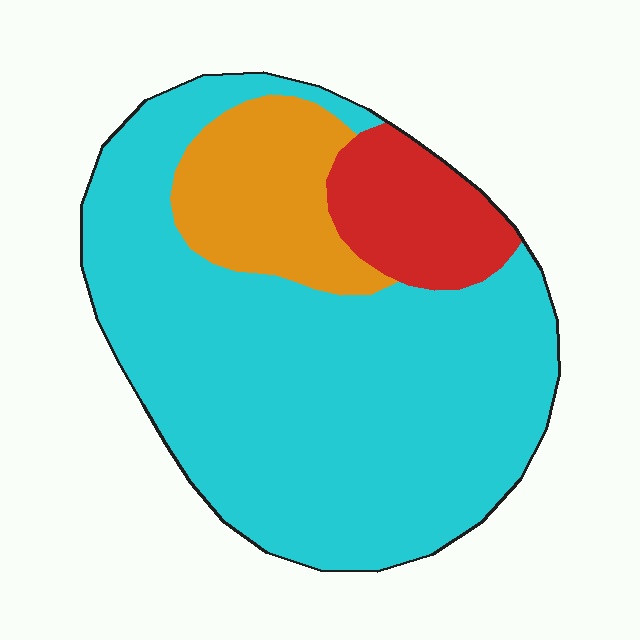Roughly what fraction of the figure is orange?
Orange covers 16% of the figure.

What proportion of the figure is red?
Red covers about 10% of the figure.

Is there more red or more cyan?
Cyan.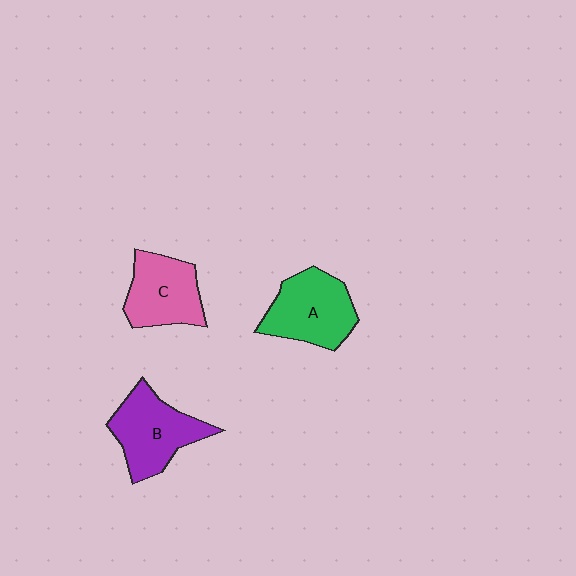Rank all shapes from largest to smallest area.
From largest to smallest: B (purple), A (green), C (pink).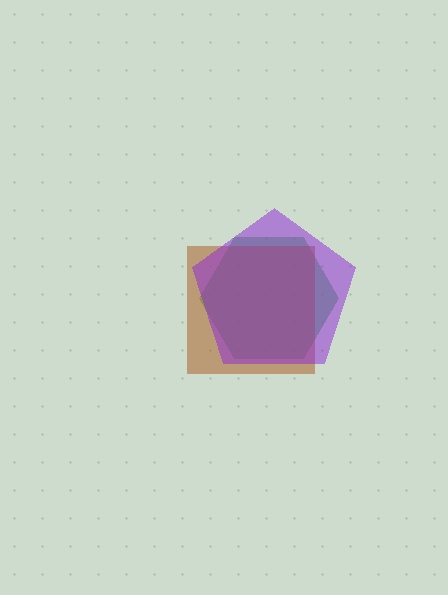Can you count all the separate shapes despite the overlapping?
Yes, there are 3 separate shapes.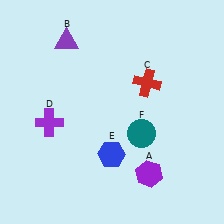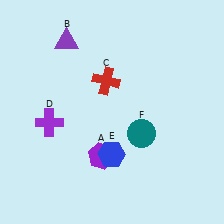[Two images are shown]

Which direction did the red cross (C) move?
The red cross (C) moved left.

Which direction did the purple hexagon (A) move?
The purple hexagon (A) moved left.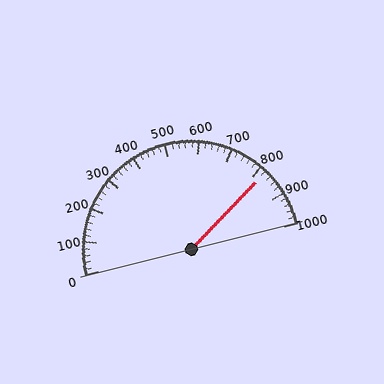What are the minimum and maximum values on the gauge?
The gauge ranges from 0 to 1000.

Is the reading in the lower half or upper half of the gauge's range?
The reading is in the upper half of the range (0 to 1000).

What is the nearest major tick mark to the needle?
The nearest major tick mark is 800.